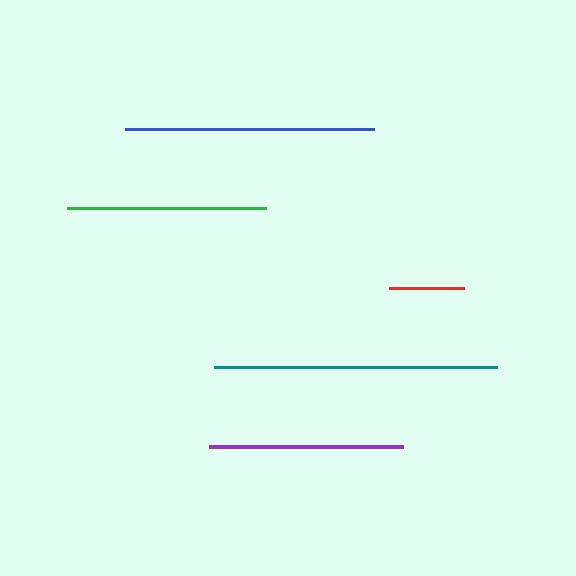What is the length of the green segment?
The green segment is approximately 199 pixels long.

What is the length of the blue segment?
The blue segment is approximately 249 pixels long.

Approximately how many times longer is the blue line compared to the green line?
The blue line is approximately 1.3 times the length of the green line.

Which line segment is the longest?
The teal line is the longest at approximately 283 pixels.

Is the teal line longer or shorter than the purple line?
The teal line is longer than the purple line.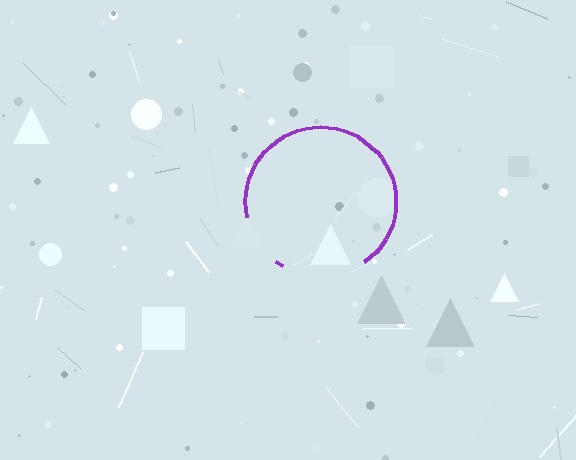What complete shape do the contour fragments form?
The contour fragments form a circle.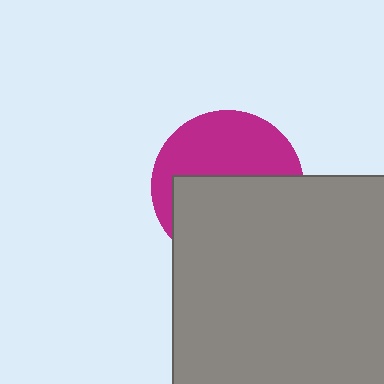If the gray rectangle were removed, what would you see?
You would see the complete magenta circle.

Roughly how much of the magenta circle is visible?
About half of it is visible (roughly 46%).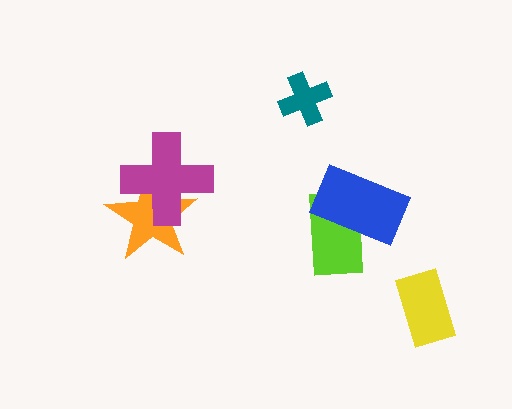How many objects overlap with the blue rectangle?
1 object overlaps with the blue rectangle.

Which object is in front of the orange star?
The magenta cross is in front of the orange star.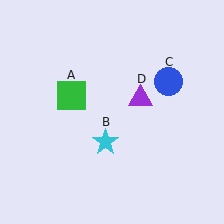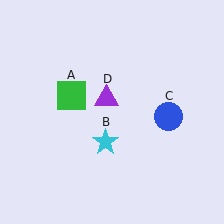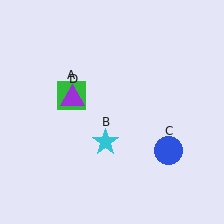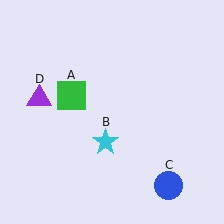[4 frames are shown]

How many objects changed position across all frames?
2 objects changed position: blue circle (object C), purple triangle (object D).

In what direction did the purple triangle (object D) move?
The purple triangle (object D) moved left.